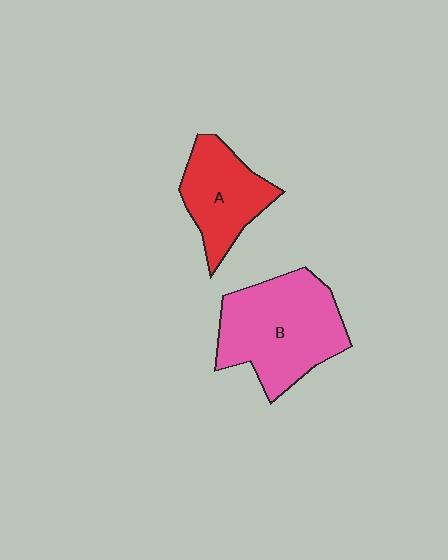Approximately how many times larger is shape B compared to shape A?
Approximately 1.6 times.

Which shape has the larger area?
Shape B (pink).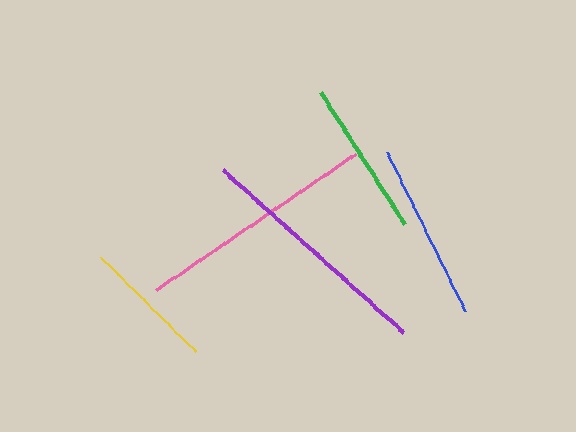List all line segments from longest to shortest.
From longest to shortest: purple, pink, blue, green, yellow.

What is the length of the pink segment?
The pink segment is approximately 241 pixels long.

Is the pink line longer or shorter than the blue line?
The pink line is longer than the blue line.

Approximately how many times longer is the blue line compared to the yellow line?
The blue line is approximately 1.3 times the length of the yellow line.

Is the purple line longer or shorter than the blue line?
The purple line is longer than the blue line.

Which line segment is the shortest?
The yellow line is the shortest at approximately 134 pixels.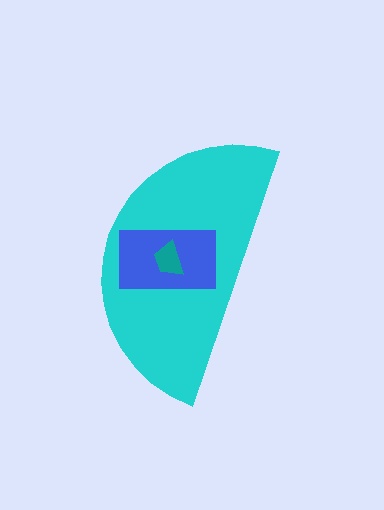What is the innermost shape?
The teal trapezoid.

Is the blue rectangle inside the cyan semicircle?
Yes.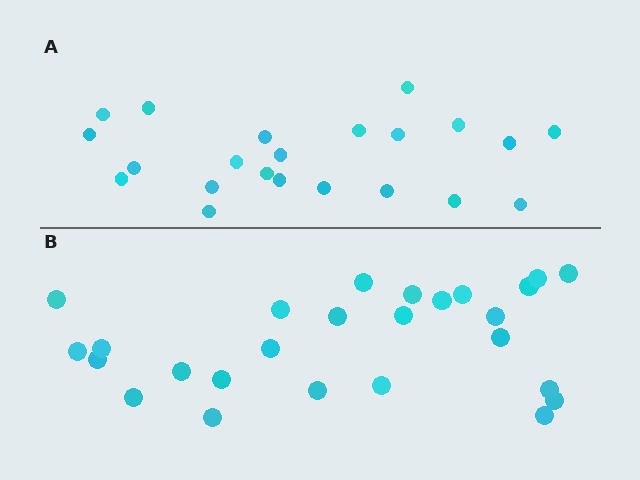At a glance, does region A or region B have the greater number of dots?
Region B (the bottom region) has more dots.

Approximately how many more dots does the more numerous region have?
Region B has about 4 more dots than region A.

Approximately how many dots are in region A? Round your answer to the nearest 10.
About 20 dots. (The exact count is 22, which rounds to 20.)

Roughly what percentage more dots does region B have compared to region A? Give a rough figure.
About 20% more.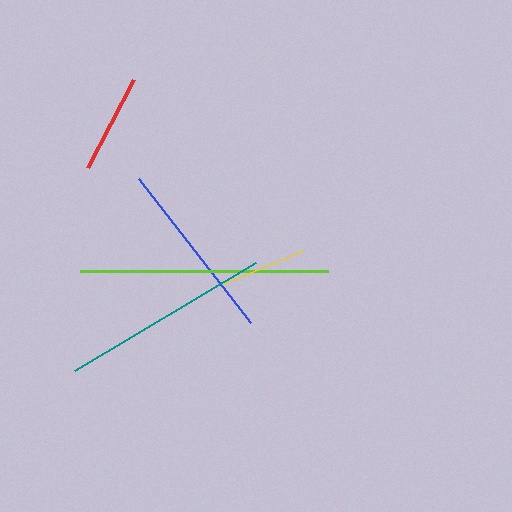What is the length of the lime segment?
The lime segment is approximately 248 pixels long.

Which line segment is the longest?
The lime line is the longest at approximately 248 pixels.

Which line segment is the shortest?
The yellow line is the shortest at approximately 86 pixels.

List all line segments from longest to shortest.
From longest to shortest: lime, teal, blue, red, yellow.